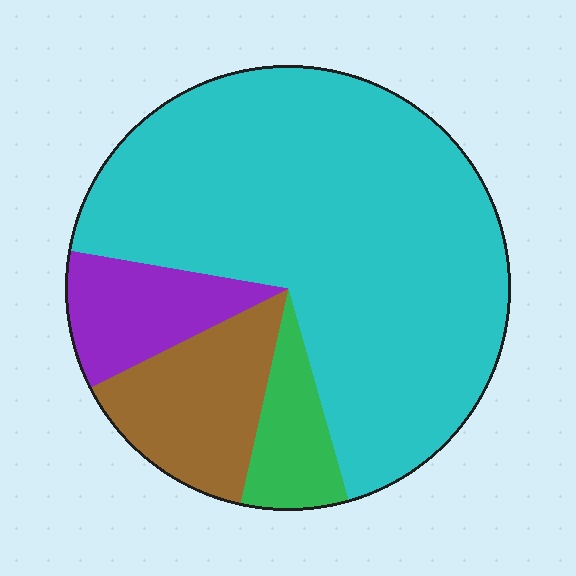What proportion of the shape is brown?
Brown covers around 15% of the shape.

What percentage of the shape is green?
Green takes up about one tenth (1/10) of the shape.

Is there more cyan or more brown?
Cyan.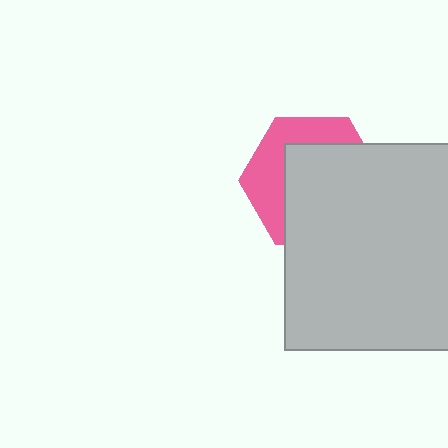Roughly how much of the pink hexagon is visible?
A small part of it is visible (roughly 38%).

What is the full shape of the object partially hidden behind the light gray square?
The partially hidden object is a pink hexagon.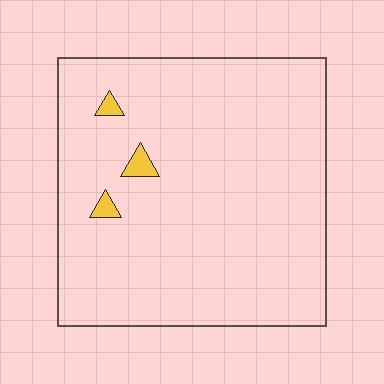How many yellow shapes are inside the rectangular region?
3.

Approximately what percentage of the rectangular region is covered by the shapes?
Approximately 0%.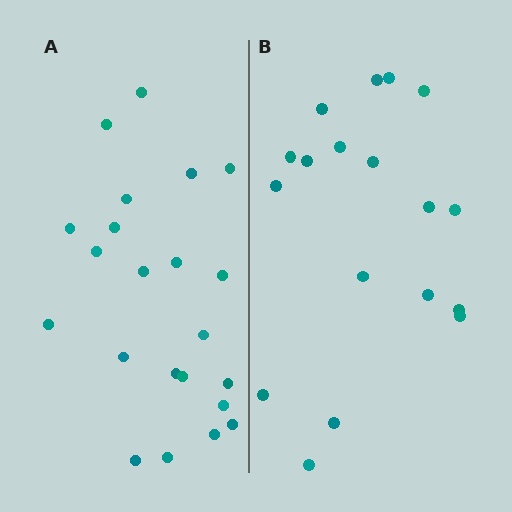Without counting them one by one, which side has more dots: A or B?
Region A (the left region) has more dots.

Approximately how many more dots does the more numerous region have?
Region A has about 4 more dots than region B.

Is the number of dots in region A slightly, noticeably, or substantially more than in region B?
Region A has only slightly more — the two regions are fairly close. The ratio is roughly 1.2 to 1.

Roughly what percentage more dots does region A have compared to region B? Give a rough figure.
About 20% more.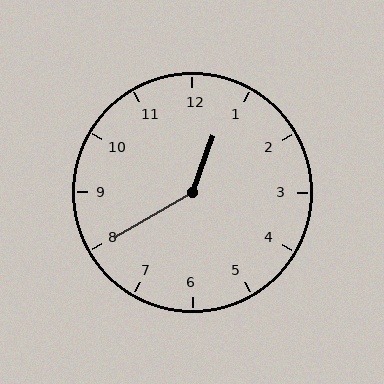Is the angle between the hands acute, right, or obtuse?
It is obtuse.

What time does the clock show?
12:40.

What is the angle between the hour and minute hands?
Approximately 140 degrees.